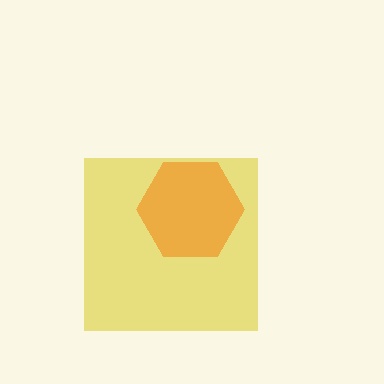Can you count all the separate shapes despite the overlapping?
Yes, there are 2 separate shapes.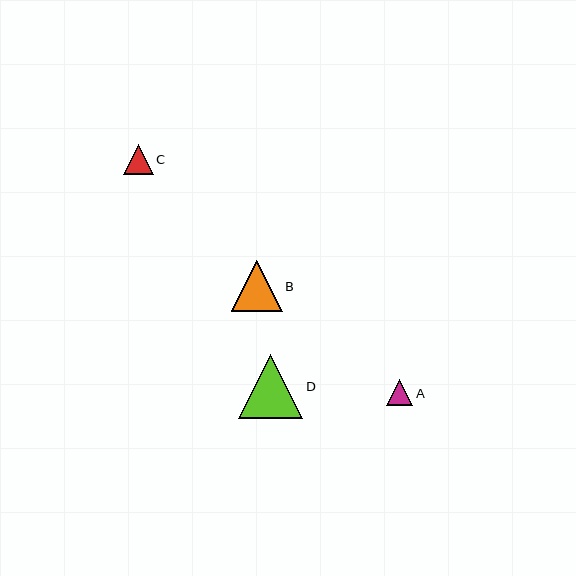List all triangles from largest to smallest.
From largest to smallest: D, B, C, A.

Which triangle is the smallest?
Triangle A is the smallest with a size of approximately 26 pixels.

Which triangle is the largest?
Triangle D is the largest with a size of approximately 65 pixels.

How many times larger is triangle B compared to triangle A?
Triangle B is approximately 2.0 times the size of triangle A.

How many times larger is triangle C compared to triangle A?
Triangle C is approximately 1.2 times the size of triangle A.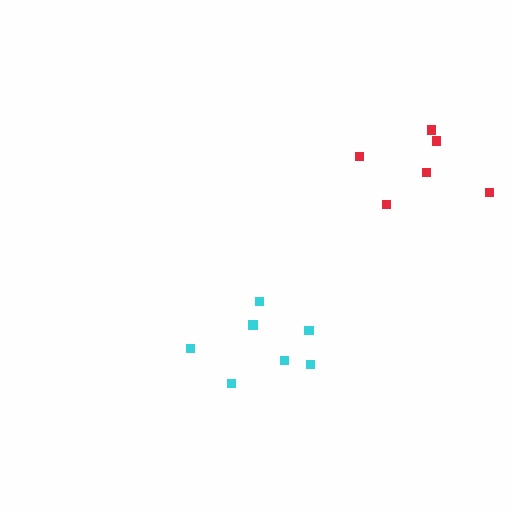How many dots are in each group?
Group 1: 7 dots, Group 2: 6 dots (13 total).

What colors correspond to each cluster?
The clusters are colored: cyan, red.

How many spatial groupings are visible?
There are 2 spatial groupings.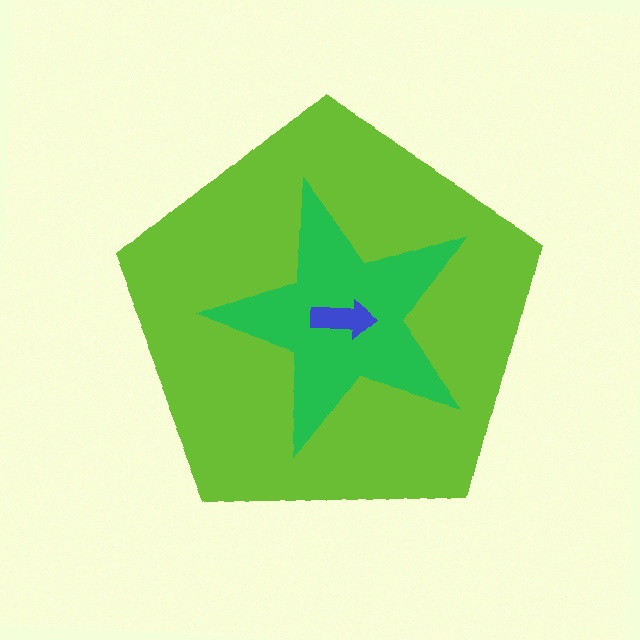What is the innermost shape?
The blue arrow.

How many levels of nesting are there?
3.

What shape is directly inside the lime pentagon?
The green star.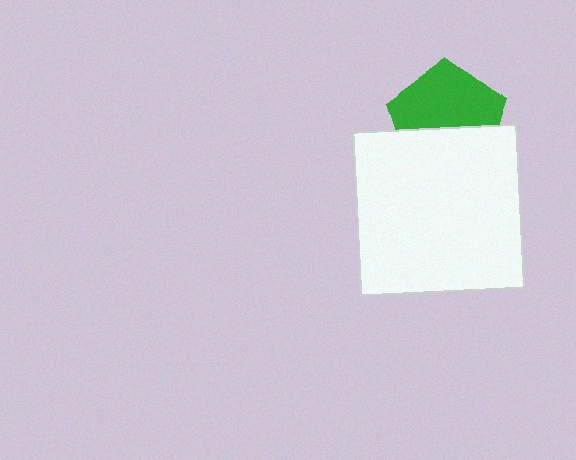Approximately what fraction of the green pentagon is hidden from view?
Roughly 41% of the green pentagon is hidden behind the white square.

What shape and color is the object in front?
The object in front is a white square.